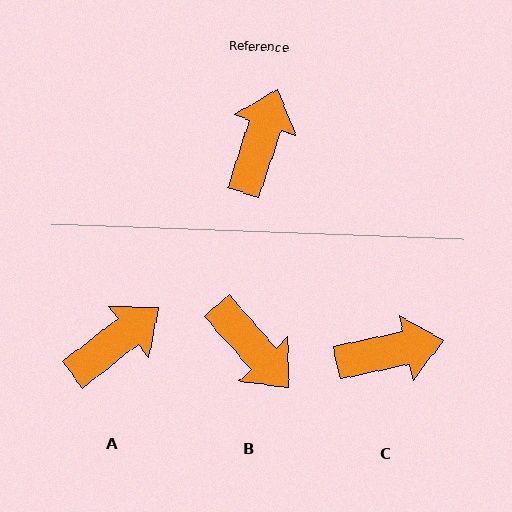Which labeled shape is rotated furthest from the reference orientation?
B, about 120 degrees away.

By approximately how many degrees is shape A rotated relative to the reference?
Approximately 34 degrees clockwise.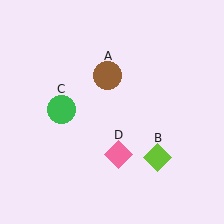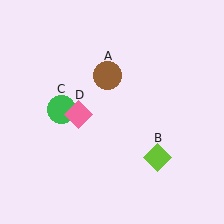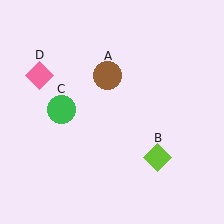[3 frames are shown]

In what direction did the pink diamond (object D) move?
The pink diamond (object D) moved up and to the left.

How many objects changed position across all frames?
1 object changed position: pink diamond (object D).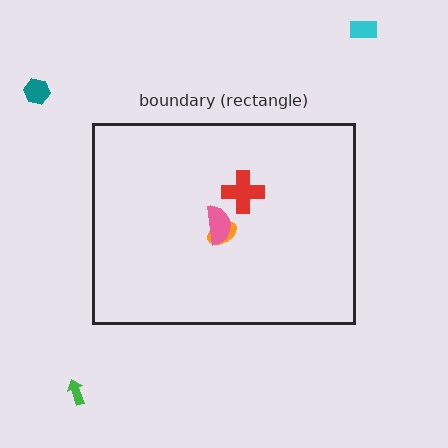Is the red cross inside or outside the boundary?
Inside.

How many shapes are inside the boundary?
3 inside, 3 outside.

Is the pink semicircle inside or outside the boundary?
Inside.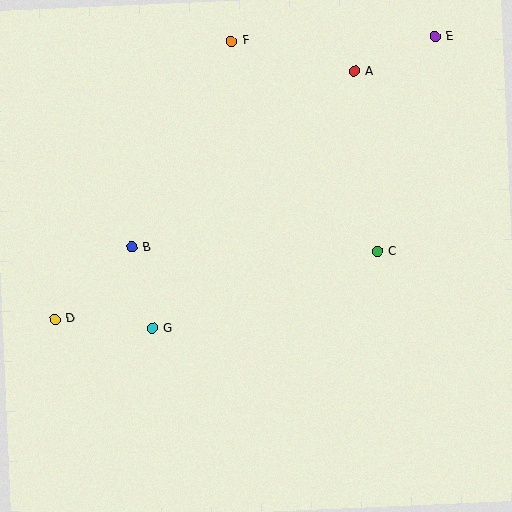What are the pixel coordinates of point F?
Point F is at (231, 41).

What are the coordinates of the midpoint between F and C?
The midpoint between F and C is at (304, 146).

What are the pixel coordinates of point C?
Point C is at (377, 251).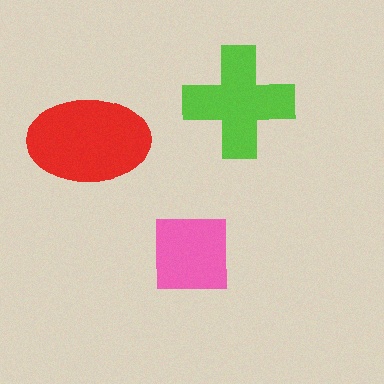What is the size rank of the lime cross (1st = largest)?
2nd.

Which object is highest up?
The lime cross is topmost.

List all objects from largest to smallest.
The red ellipse, the lime cross, the pink square.